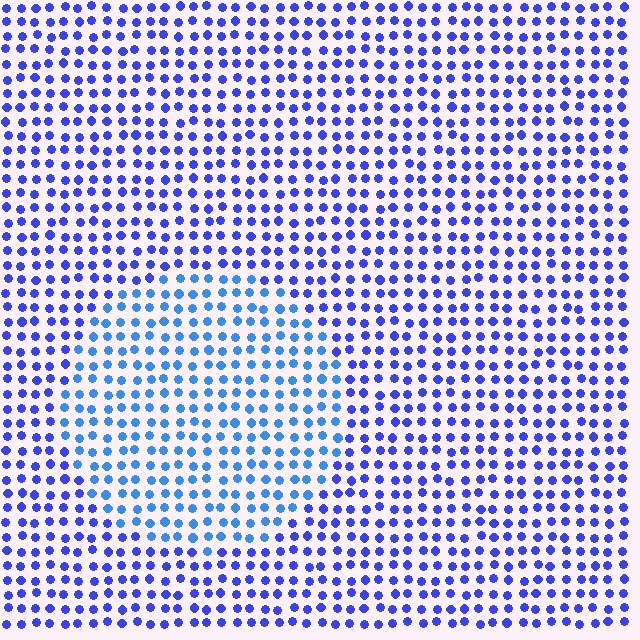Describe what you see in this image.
The image is filled with small blue elements in a uniform arrangement. A circle-shaped region is visible where the elements are tinted to a slightly different hue, forming a subtle color boundary.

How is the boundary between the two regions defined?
The boundary is defined purely by a slight shift in hue (about 27 degrees). Spacing, size, and orientation are identical on both sides.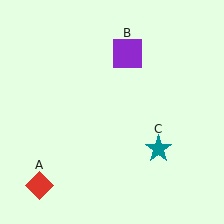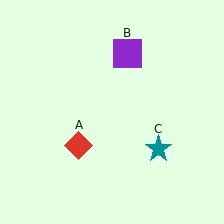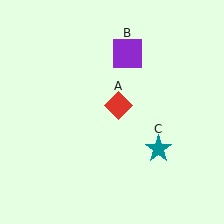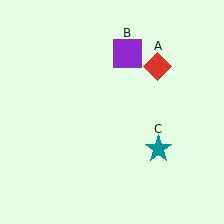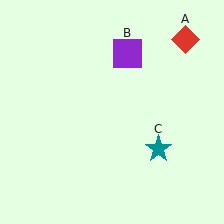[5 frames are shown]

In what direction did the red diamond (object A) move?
The red diamond (object A) moved up and to the right.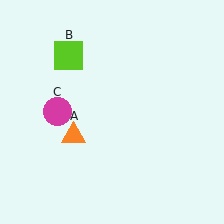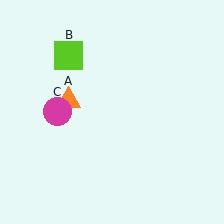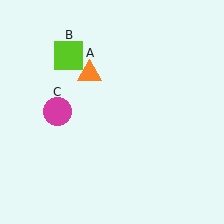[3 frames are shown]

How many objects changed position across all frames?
1 object changed position: orange triangle (object A).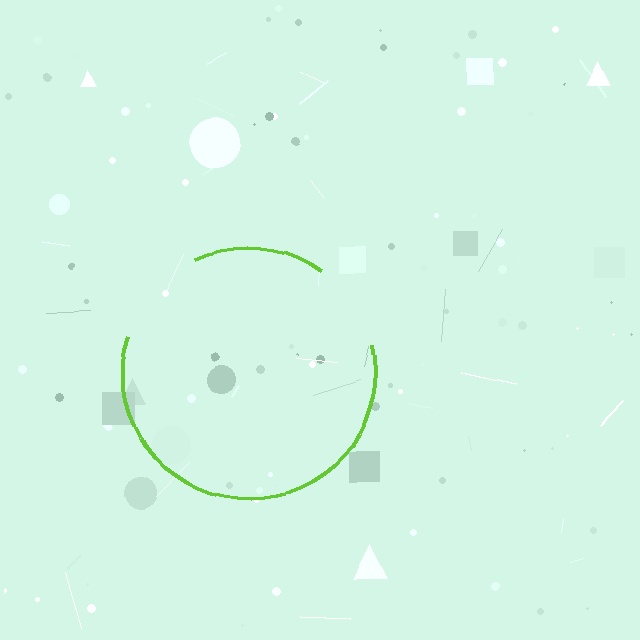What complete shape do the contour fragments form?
The contour fragments form a circle.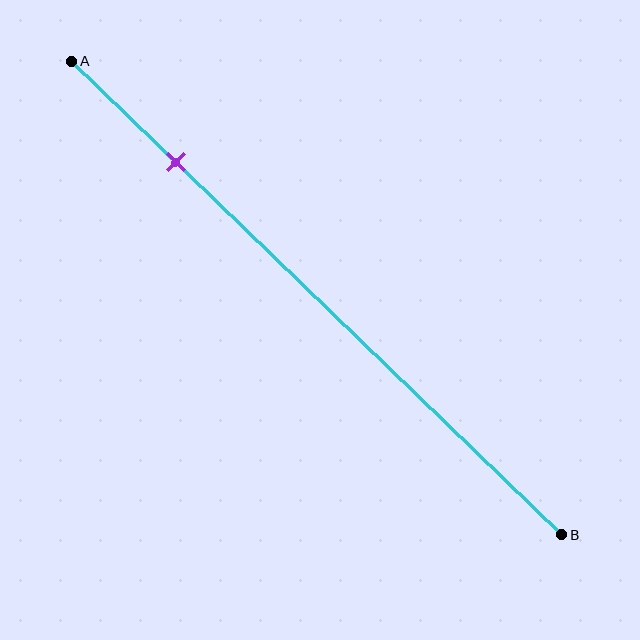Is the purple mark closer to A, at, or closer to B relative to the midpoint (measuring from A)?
The purple mark is closer to point A than the midpoint of segment AB.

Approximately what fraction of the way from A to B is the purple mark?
The purple mark is approximately 20% of the way from A to B.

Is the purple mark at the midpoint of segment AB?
No, the mark is at about 20% from A, not at the 50% midpoint.